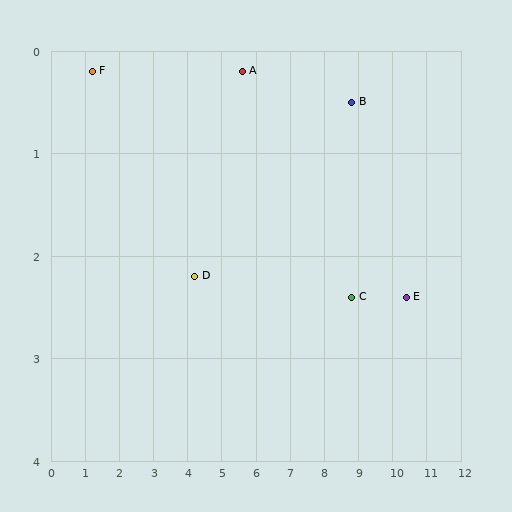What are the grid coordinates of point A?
Point A is at approximately (5.6, 0.2).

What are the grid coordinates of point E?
Point E is at approximately (10.4, 2.4).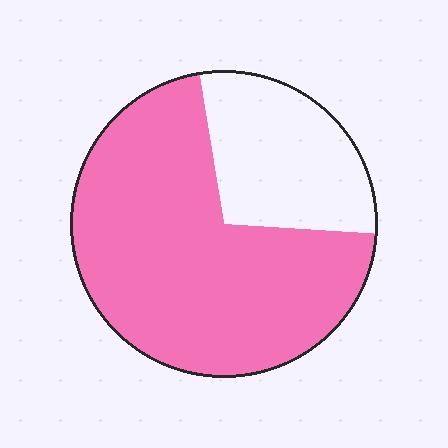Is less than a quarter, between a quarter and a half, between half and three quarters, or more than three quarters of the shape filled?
Between half and three quarters.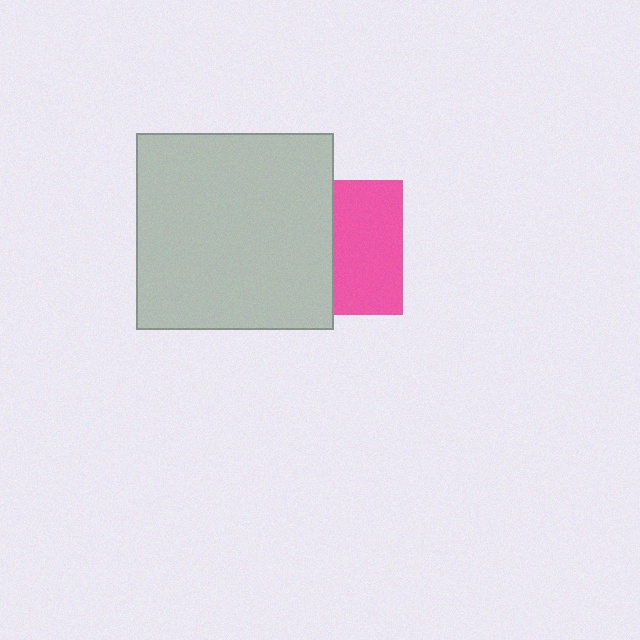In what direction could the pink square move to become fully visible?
The pink square could move right. That would shift it out from behind the light gray square entirely.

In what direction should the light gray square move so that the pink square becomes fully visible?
The light gray square should move left. That is the shortest direction to clear the overlap and leave the pink square fully visible.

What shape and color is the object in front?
The object in front is a light gray square.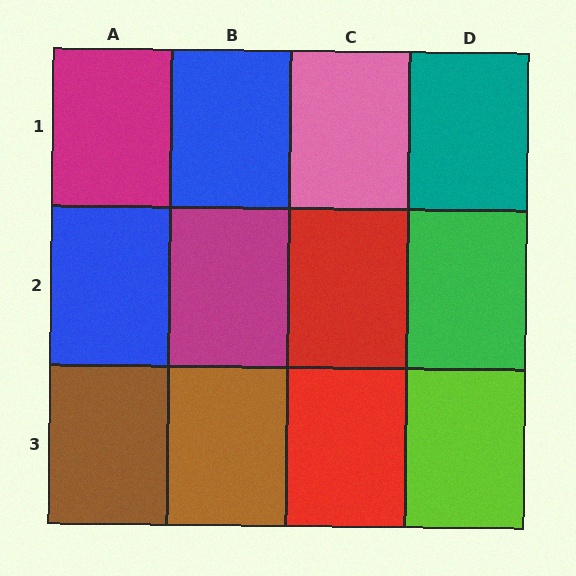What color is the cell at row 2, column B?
Magenta.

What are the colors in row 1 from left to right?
Magenta, blue, pink, teal.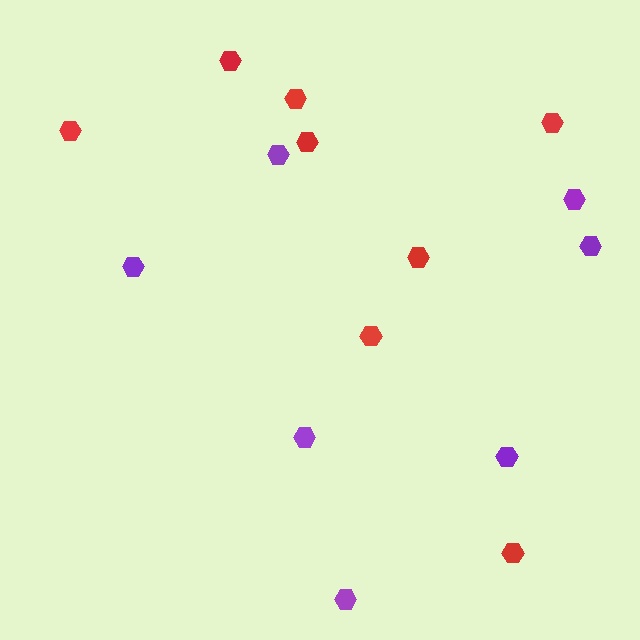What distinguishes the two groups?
There are 2 groups: one group of purple hexagons (7) and one group of red hexagons (8).